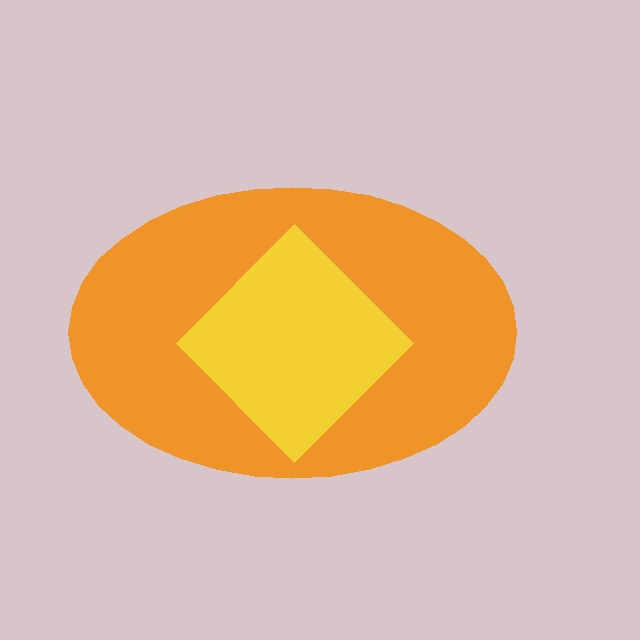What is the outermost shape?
The orange ellipse.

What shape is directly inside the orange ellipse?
The yellow diamond.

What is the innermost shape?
The yellow diamond.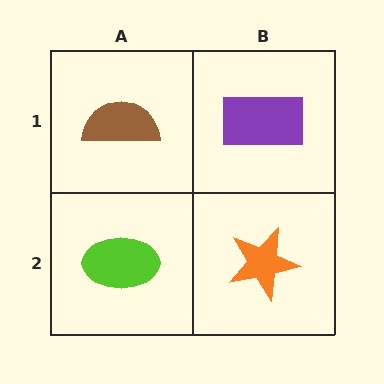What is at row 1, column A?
A brown semicircle.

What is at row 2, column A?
A lime ellipse.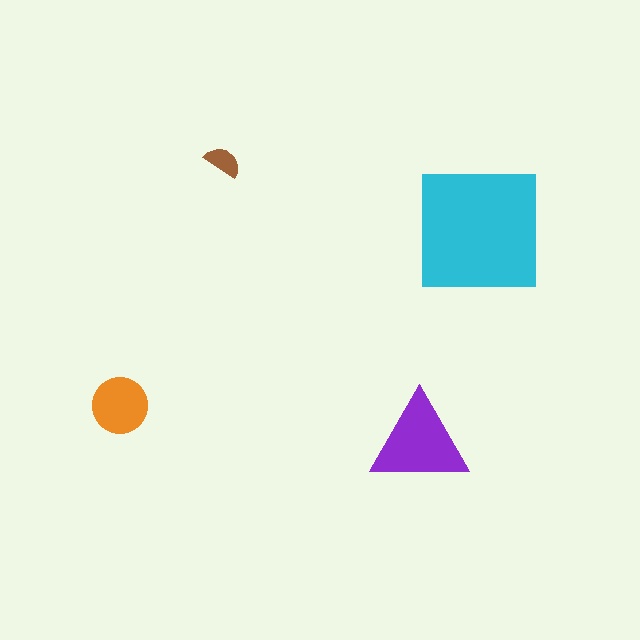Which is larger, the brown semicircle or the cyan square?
The cyan square.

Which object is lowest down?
The purple triangle is bottommost.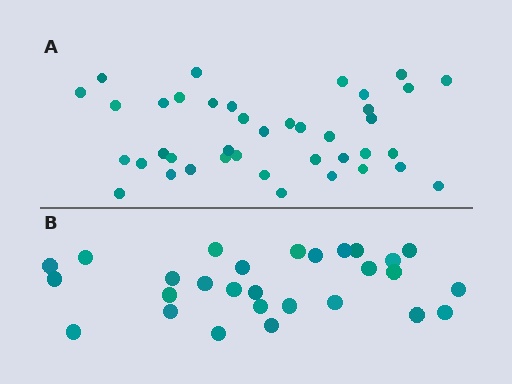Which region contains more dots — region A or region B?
Region A (the top region) has more dots.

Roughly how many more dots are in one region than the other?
Region A has roughly 12 or so more dots than region B.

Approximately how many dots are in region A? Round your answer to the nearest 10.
About 40 dots.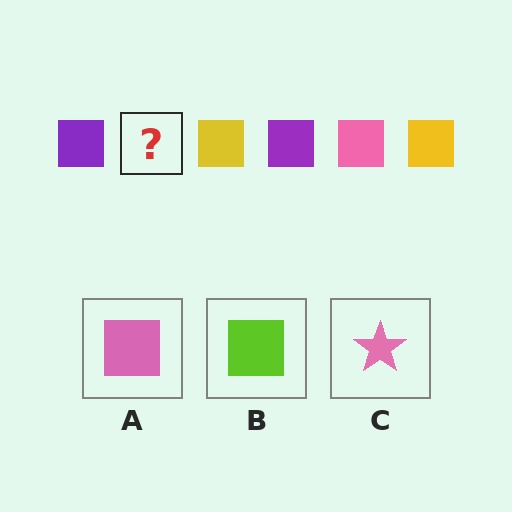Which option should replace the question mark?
Option A.